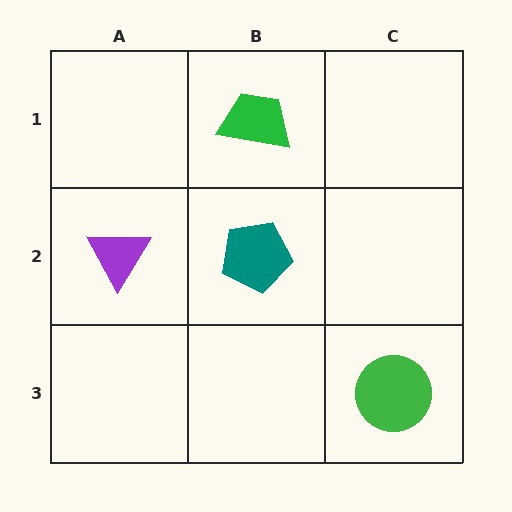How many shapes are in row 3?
1 shape.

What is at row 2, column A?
A purple triangle.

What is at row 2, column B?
A teal pentagon.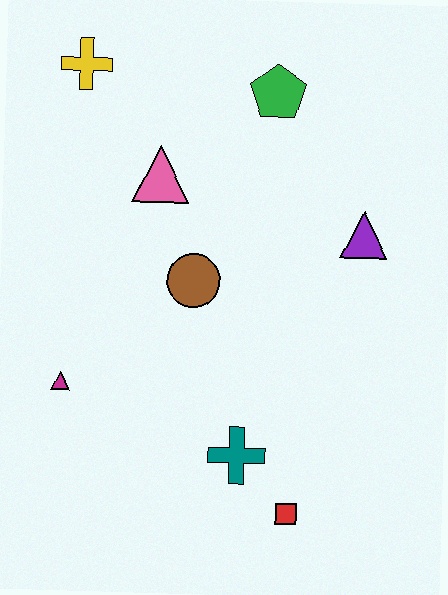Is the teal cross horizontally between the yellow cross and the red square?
Yes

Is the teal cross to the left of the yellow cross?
No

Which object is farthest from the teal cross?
The yellow cross is farthest from the teal cross.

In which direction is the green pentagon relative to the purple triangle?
The green pentagon is above the purple triangle.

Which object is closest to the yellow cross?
The pink triangle is closest to the yellow cross.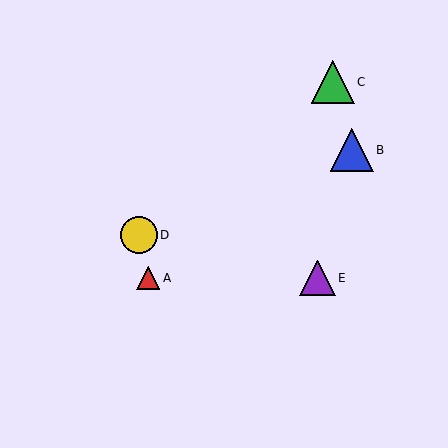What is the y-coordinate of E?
Object E is at y≈278.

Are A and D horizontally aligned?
No, A is at y≈278 and D is at y≈235.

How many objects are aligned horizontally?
2 objects (A, E) are aligned horizontally.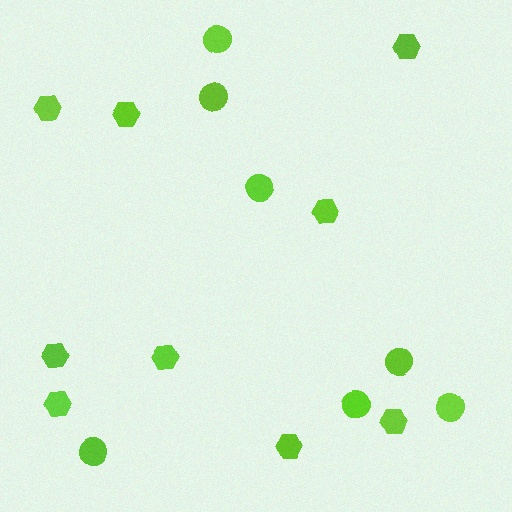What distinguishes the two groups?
There are 2 groups: one group of circles (7) and one group of hexagons (9).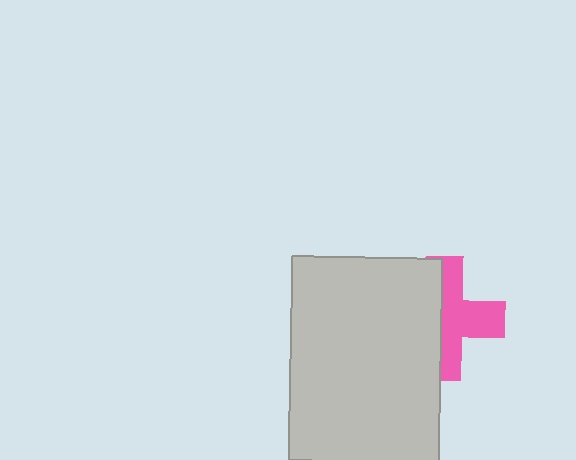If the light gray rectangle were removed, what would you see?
You would see the complete pink cross.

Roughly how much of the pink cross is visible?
About half of it is visible (roughly 53%).